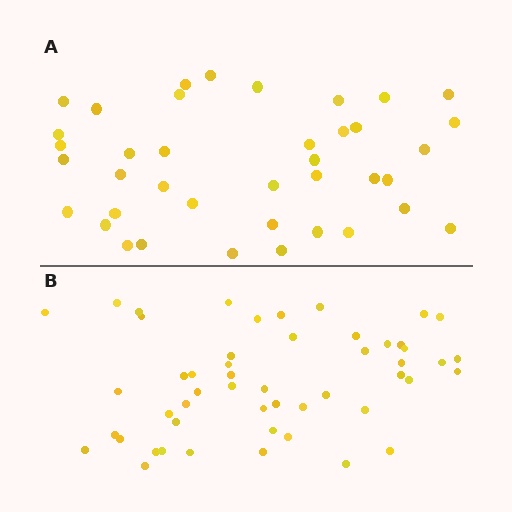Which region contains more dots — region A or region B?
Region B (the bottom region) has more dots.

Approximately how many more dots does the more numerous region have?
Region B has roughly 12 or so more dots than region A.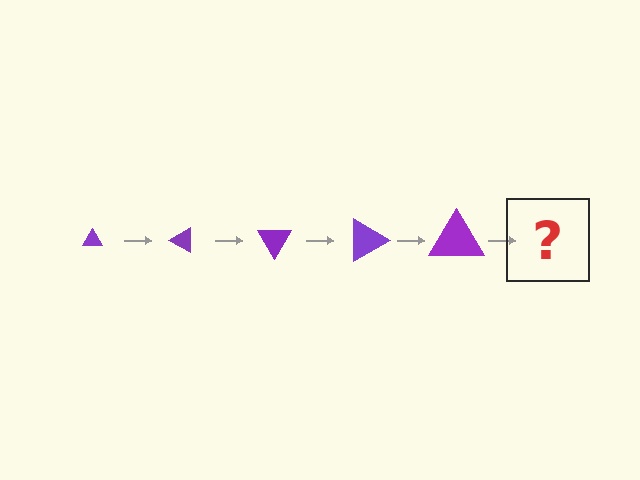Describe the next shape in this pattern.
It should be a triangle, larger than the previous one and rotated 150 degrees from the start.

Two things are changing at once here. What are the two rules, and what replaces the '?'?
The two rules are that the triangle grows larger each step and it rotates 30 degrees each step. The '?' should be a triangle, larger than the previous one and rotated 150 degrees from the start.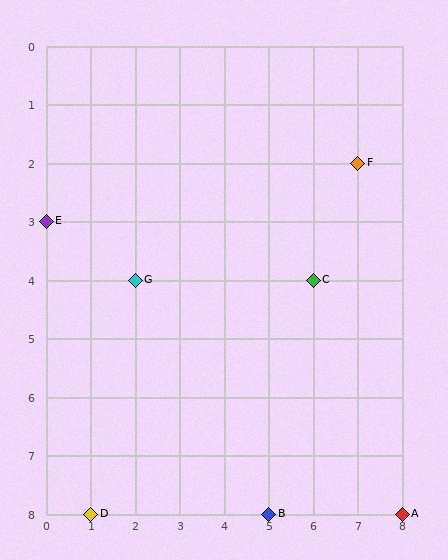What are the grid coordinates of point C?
Point C is at grid coordinates (6, 4).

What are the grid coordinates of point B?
Point B is at grid coordinates (5, 8).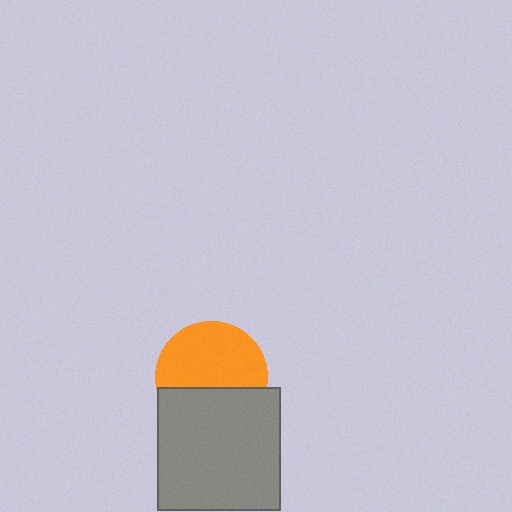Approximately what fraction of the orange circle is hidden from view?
Roughly 38% of the orange circle is hidden behind the gray square.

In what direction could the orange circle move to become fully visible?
The orange circle could move up. That would shift it out from behind the gray square entirely.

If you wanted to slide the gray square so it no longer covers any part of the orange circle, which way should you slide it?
Slide it down — that is the most direct way to separate the two shapes.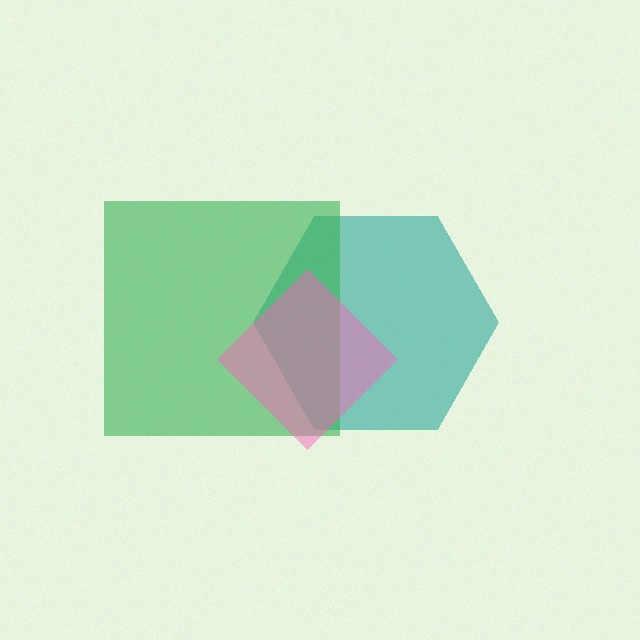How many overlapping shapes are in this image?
There are 3 overlapping shapes in the image.